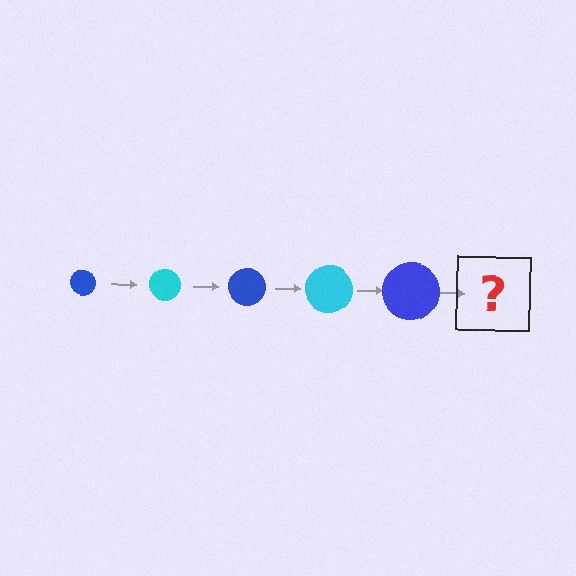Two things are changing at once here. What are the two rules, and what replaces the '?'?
The two rules are that the circle grows larger each step and the color cycles through blue and cyan. The '?' should be a cyan circle, larger than the previous one.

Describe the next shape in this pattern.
It should be a cyan circle, larger than the previous one.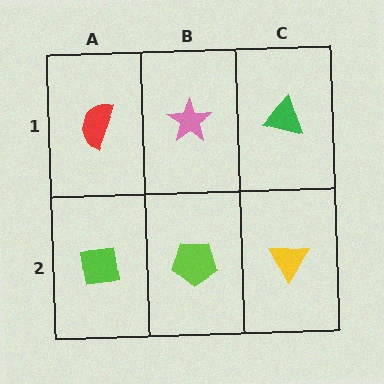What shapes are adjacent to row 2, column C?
A green triangle (row 1, column C), a lime pentagon (row 2, column B).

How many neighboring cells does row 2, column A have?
2.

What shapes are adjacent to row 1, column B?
A lime pentagon (row 2, column B), a red semicircle (row 1, column A), a green triangle (row 1, column C).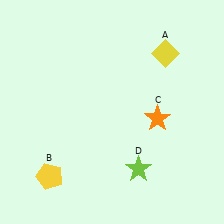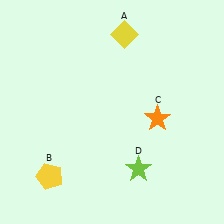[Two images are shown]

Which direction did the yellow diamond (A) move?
The yellow diamond (A) moved left.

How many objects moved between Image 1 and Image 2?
1 object moved between the two images.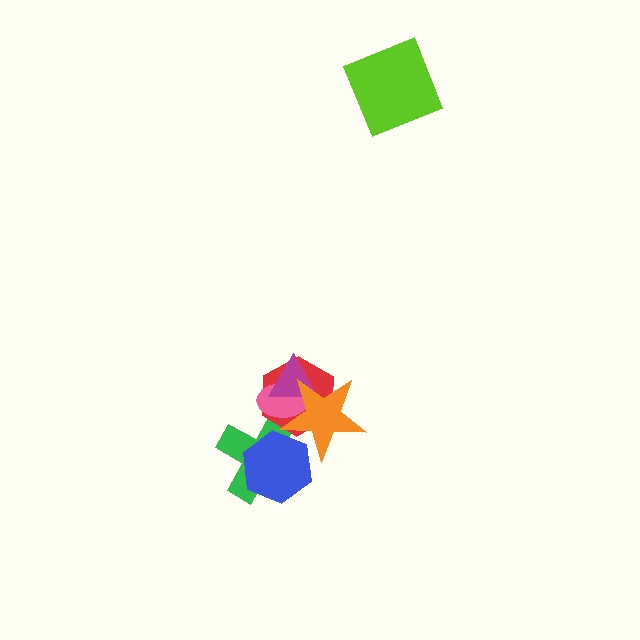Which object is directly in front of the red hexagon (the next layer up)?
The pink ellipse is directly in front of the red hexagon.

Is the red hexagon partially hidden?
Yes, it is partially covered by another shape.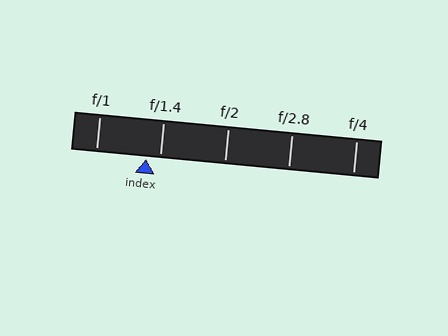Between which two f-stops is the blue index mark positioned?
The index mark is between f/1 and f/1.4.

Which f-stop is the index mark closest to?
The index mark is closest to f/1.4.